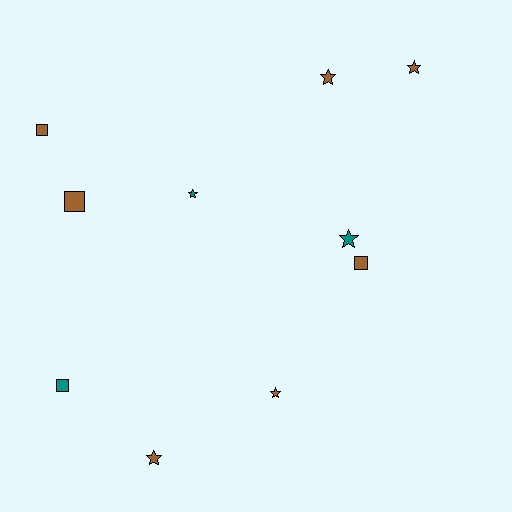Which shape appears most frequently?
Star, with 6 objects.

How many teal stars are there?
There are 2 teal stars.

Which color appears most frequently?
Brown, with 7 objects.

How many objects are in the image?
There are 10 objects.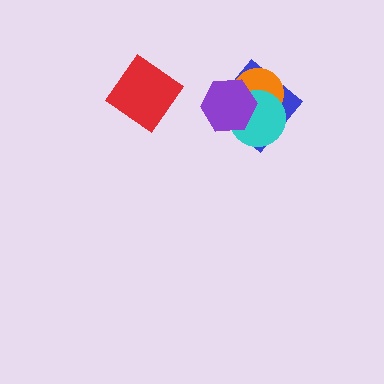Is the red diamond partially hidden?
No, no other shape covers it.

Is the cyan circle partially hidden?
Yes, it is partially covered by another shape.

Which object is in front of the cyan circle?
The purple hexagon is in front of the cyan circle.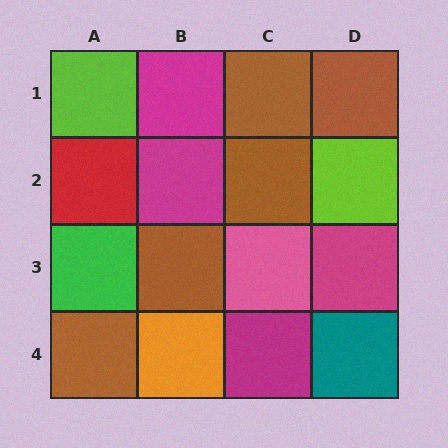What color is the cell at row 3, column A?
Green.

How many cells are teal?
1 cell is teal.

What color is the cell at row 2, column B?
Magenta.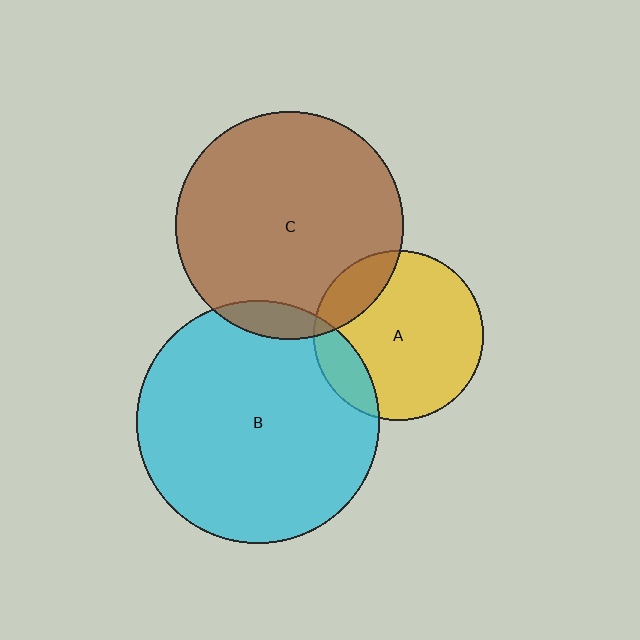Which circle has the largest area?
Circle B (cyan).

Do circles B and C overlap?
Yes.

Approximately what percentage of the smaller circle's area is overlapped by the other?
Approximately 10%.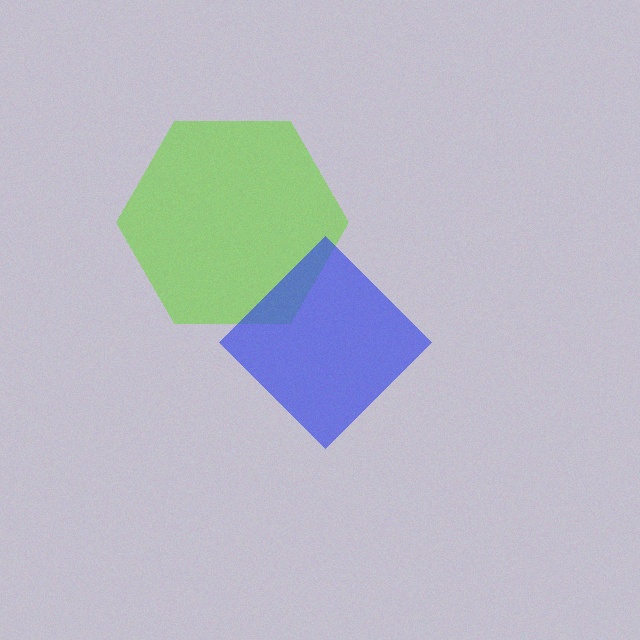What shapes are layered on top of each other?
The layered shapes are: a lime hexagon, a blue diamond.